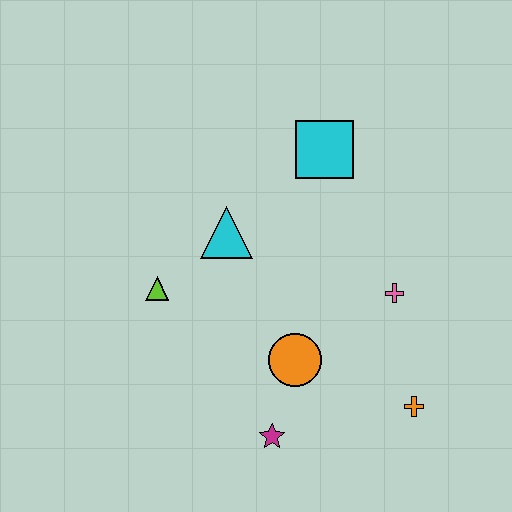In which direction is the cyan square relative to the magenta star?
The cyan square is above the magenta star.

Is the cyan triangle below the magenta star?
No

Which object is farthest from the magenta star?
The cyan square is farthest from the magenta star.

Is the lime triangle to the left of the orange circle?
Yes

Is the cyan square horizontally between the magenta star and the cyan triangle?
No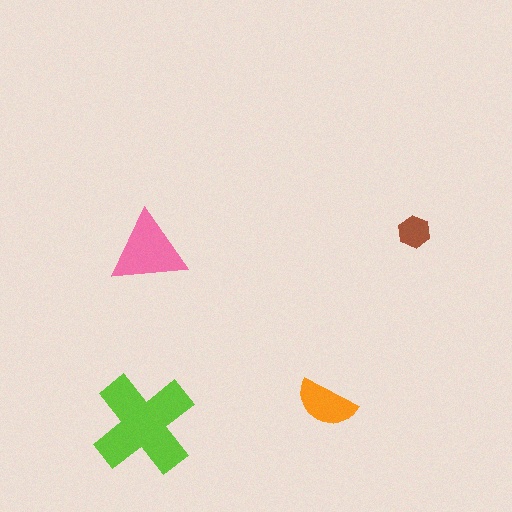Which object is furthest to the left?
The lime cross is leftmost.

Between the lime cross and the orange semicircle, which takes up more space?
The lime cross.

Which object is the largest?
The lime cross.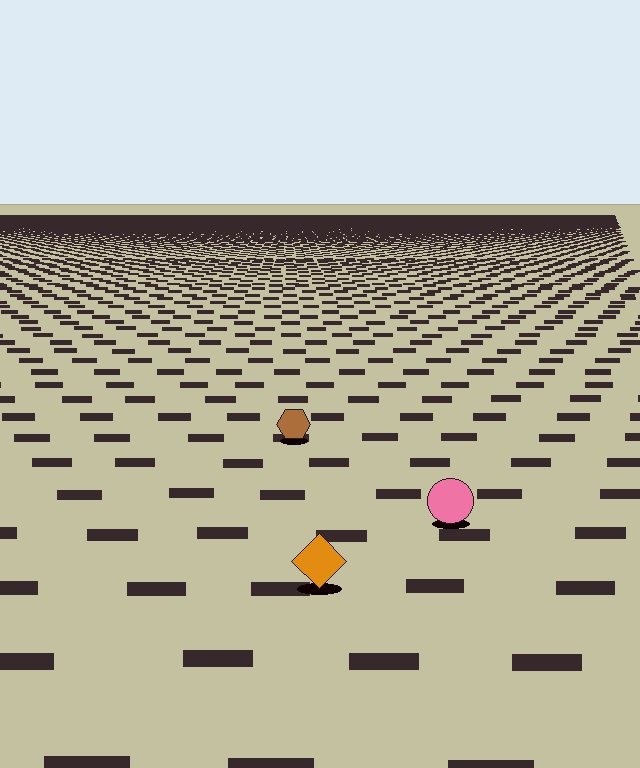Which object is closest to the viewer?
The orange diamond is closest. The texture marks near it are larger and more spread out.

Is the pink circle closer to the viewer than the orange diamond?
No. The orange diamond is closer — you can tell from the texture gradient: the ground texture is coarser near it.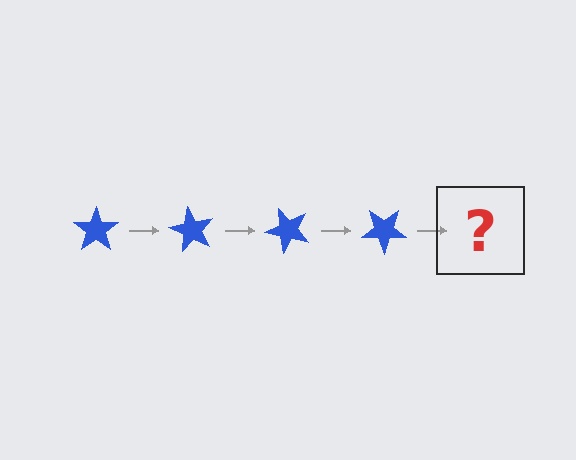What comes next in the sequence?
The next element should be a blue star rotated 240 degrees.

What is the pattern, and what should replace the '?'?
The pattern is that the star rotates 60 degrees each step. The '?' should be a blue star rotated 240 degrees.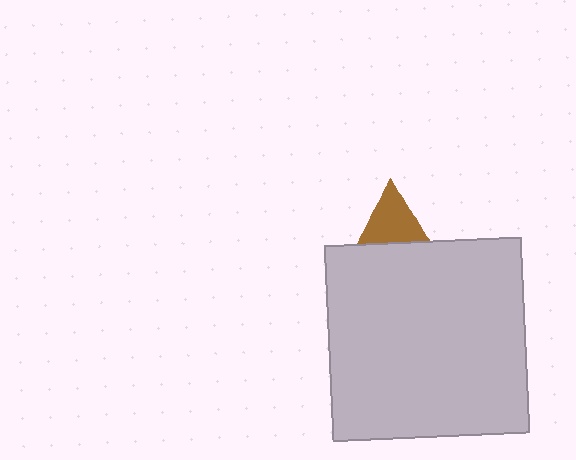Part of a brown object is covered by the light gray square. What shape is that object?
It is a triangle.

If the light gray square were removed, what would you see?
You would see the complete brown triangle.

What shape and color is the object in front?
The object in front is a light gray square.